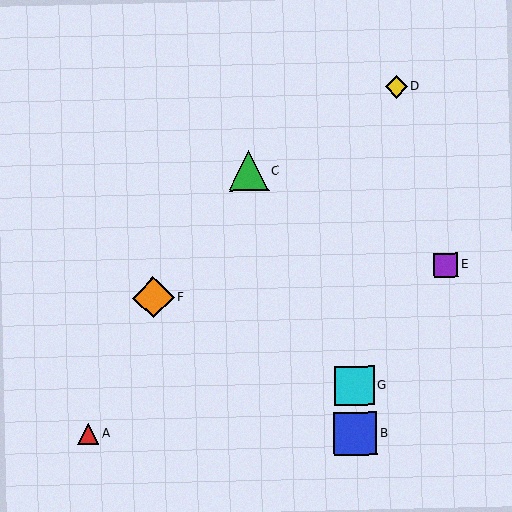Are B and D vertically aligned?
No, B is at x≈355 and D is at x≈397.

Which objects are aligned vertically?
Objects B, G are aligned vertically.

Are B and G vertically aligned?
Yes, both are at x≈355.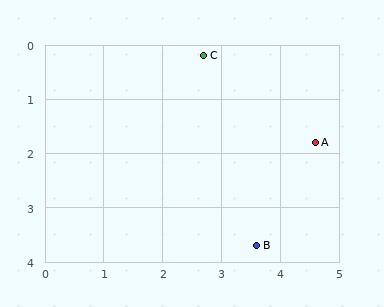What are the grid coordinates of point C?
Point C is at approximately (2.7, 0.2).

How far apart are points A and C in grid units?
Points A and C are about 2.5 grid units apart.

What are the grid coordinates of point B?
Point B is at approximately (3.6, 3.7).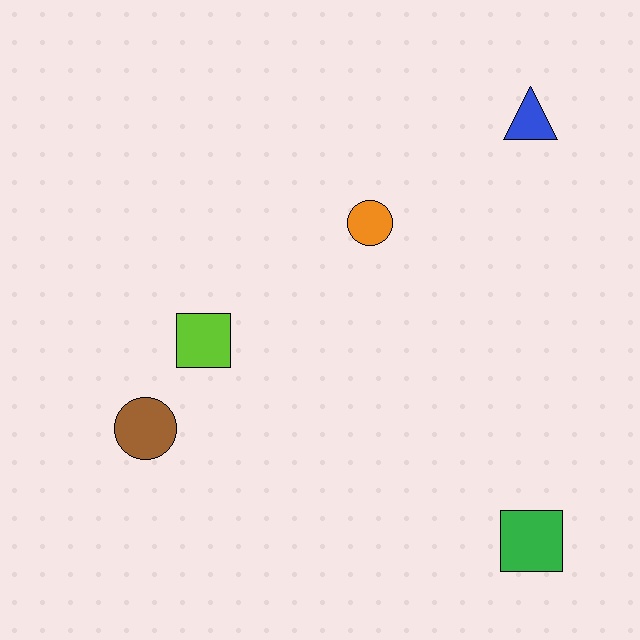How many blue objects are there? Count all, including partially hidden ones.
There is 1 blue object.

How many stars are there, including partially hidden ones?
There are no stars.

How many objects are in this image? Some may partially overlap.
There are 5 objects.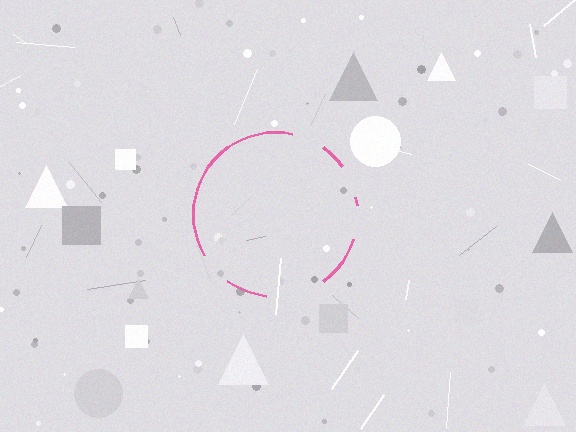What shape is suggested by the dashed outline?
The dashed outline suggests a circle.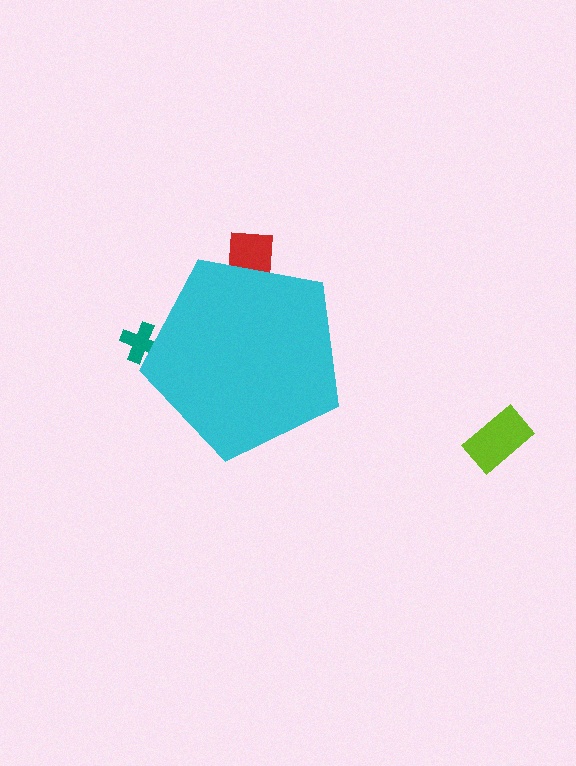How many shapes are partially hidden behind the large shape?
2 shapes are partially hidden.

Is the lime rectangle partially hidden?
No, the lime rectangle is fully visible.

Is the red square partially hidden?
Yes, the red square is partially hidden behind the cyan pentagon.